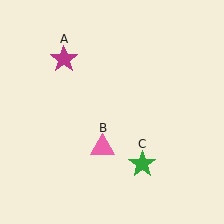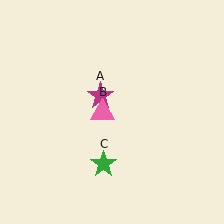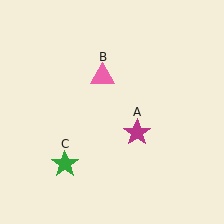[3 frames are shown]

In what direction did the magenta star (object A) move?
The magenta star (object A) moved down and to the right.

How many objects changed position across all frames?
3 objects changed position: magenta star (object A), pink triangle (object B), green star (object C).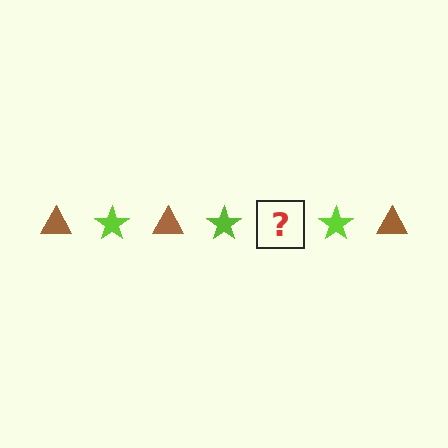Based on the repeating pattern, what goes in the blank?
The blank should be a brown triangle.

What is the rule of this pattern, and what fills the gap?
The rule is that the pattern alternates between brown triangle and lime star. The gap should be filled with a brown triangle.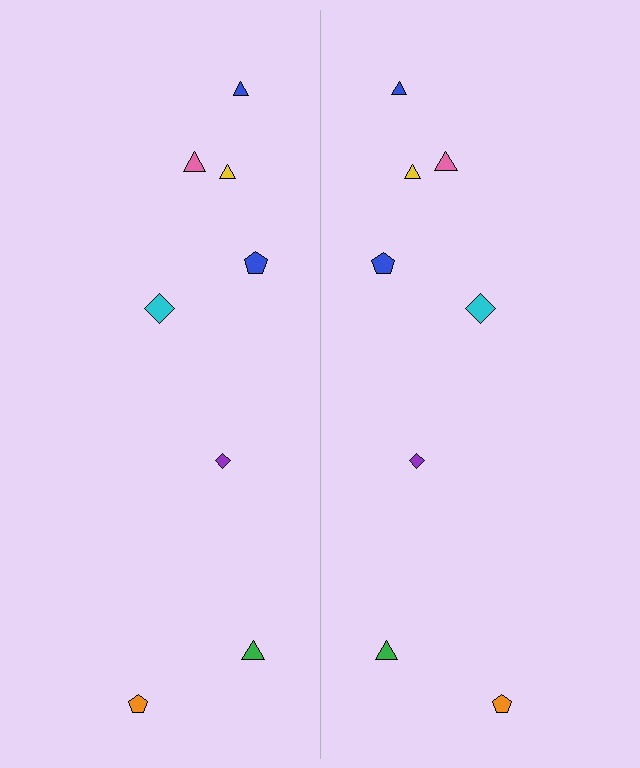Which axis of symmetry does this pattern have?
The pattern has a vertical axis of symmetry running through the center of the image.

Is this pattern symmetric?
Yes, this pattern has bilateral (reflection) symmetry.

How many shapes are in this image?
There are 16 shapes in this image.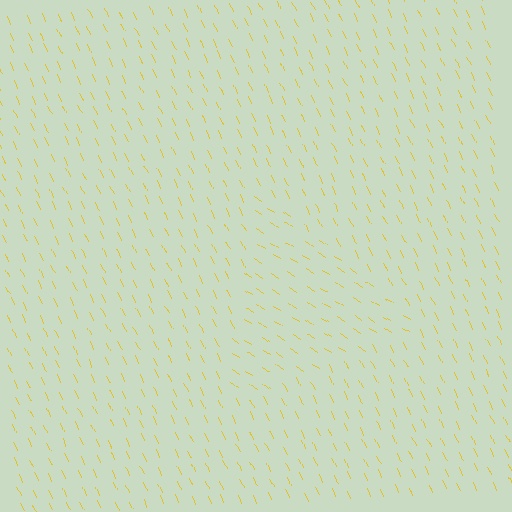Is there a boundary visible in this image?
Yes, there is a texture boundary formed by a change in line orientation.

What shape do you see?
I see a triangle.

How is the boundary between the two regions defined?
The boundary is defined purely by a change in line orientation (approximately 33 degrees difference). All lines are the same color and thickness.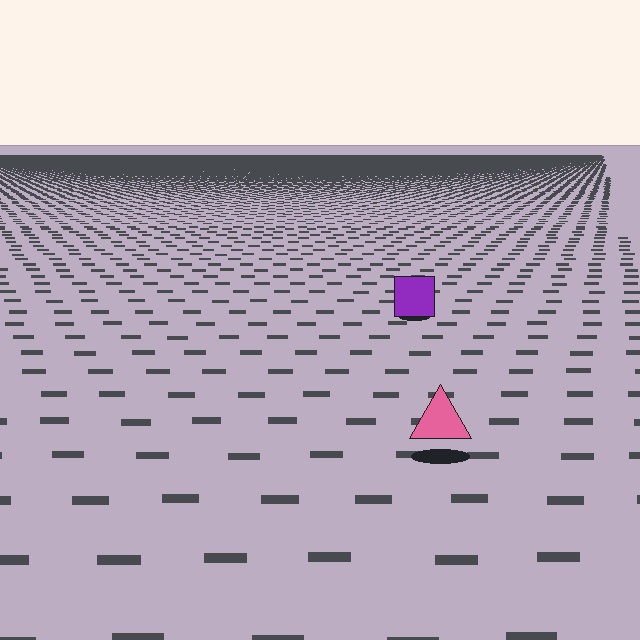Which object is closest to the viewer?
The pink triangle is closest. The texture marks near it are larger and more spread out.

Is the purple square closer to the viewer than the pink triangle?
No. The pink triangle is closer — you can tell from the texture gradient: the ground texture is coarser near it.